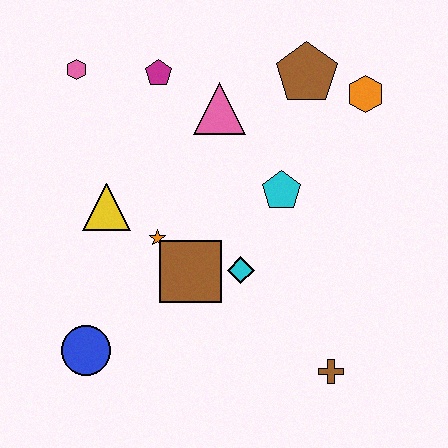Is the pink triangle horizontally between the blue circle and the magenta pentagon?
No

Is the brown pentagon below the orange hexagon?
No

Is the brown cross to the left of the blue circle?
No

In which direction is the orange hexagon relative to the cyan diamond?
The orange hexagon is above the cyan diamond.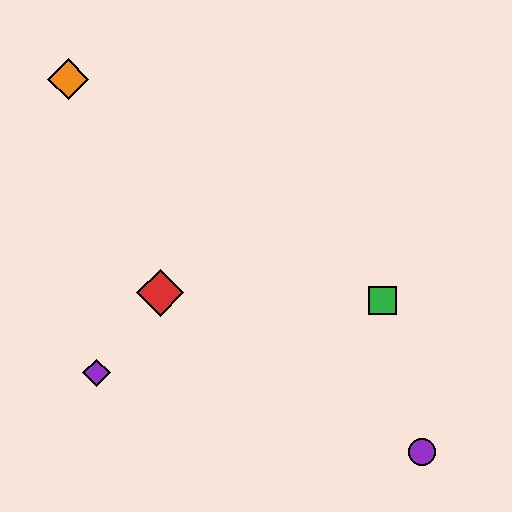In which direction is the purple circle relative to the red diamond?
The purple circle is to the right of the red diamond.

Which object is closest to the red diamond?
The purple diamond is closest to the red diamond.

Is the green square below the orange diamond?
Yes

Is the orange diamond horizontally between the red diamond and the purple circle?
No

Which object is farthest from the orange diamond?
The purple circle is farthest from the orange diamond.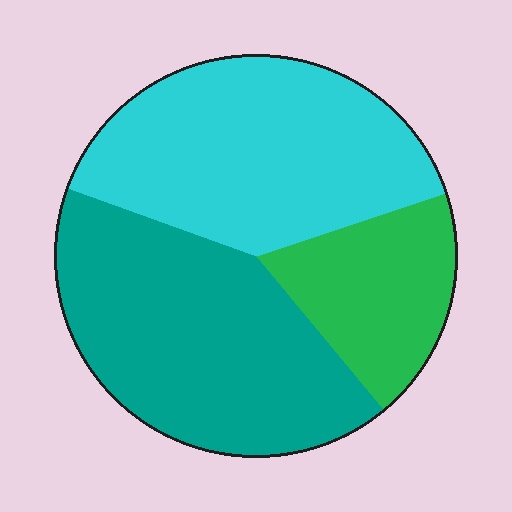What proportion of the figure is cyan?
Cyan takes up between a third and a half of the figure.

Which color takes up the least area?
Green, at roughly 20%.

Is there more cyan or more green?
Cyan.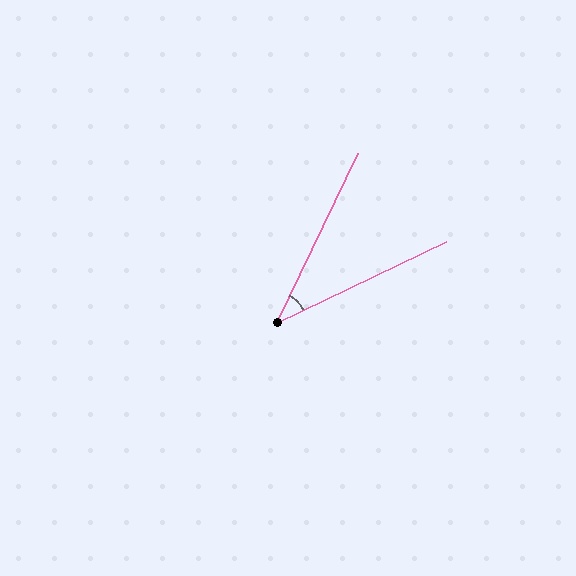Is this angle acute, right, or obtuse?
It is acute.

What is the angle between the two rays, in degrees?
Approximately 39 degrees.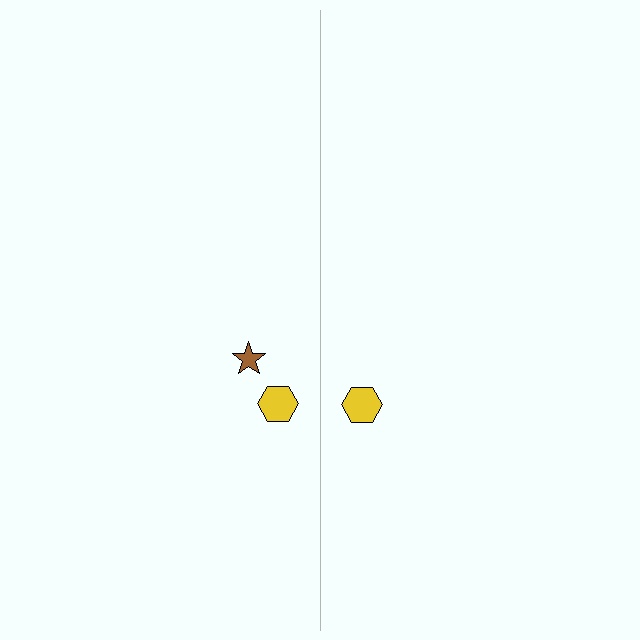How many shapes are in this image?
There are 3 shapes in this image.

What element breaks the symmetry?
A brown star is missing from the right side.